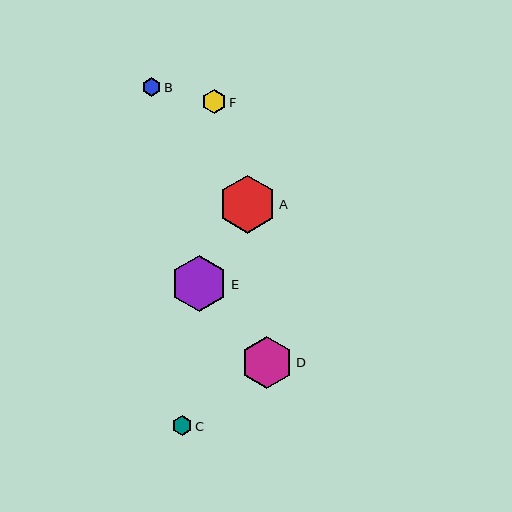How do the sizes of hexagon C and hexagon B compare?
Hexagon C and hexagon B are approximately the same size.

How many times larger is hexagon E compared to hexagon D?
Hexagon E is approximately 1.1 times the size of hexagon D.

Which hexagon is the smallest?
Hexagon B is the smallest with a size of approximately 19 pixels.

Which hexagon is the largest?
Hexagon A is the largest with a size of approximately 58 pixels.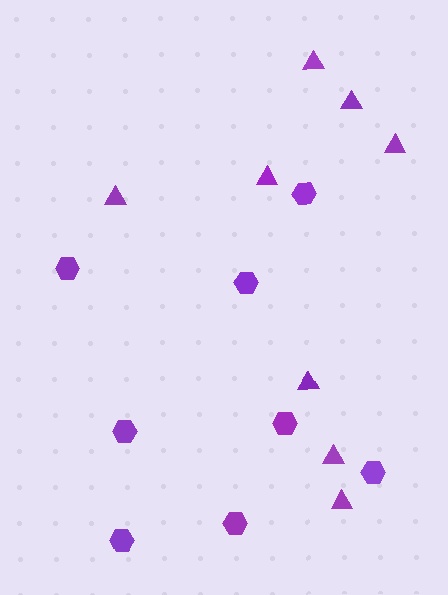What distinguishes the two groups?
There are 2 groups: one group of triangles (8) and one group of hexagons (8).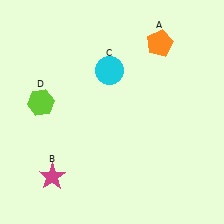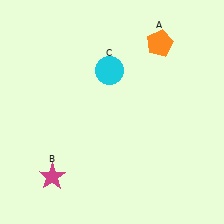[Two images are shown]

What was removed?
The lime hexagon (D) was removed in Image 2.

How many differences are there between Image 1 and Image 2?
There is 1 difference between the two images.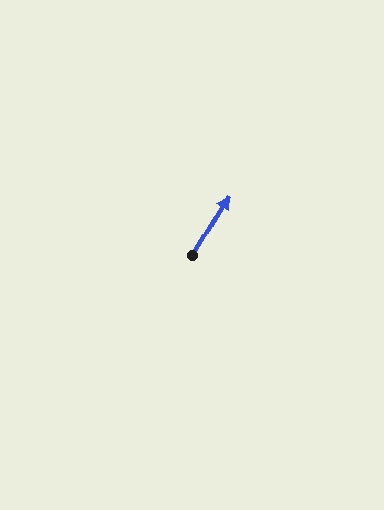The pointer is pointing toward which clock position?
Roughly 1 o'clock.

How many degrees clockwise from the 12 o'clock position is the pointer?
Approximately 31 degrees.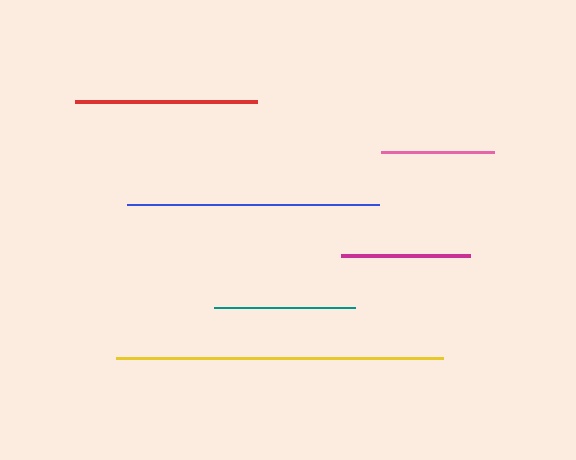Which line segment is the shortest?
The pink line is the shortest at approximately 113 pixels.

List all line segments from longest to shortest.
From longest to shortest: yellow, blue, red, teal, magenta, pink.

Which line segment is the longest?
The yellow line is the longest at approximately 327 pixels.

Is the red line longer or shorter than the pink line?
The red line is longer than the pink line.